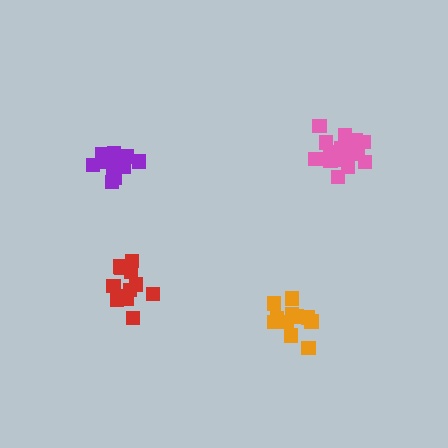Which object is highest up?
The pink cluster is topmost.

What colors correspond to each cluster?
The clusters are colored: purple, pink, red, orange.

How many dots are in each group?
Group 1: 16 dots, Group 2: 18 dots, Group 3: 12 dots, Group 4: 13 dots (59 total).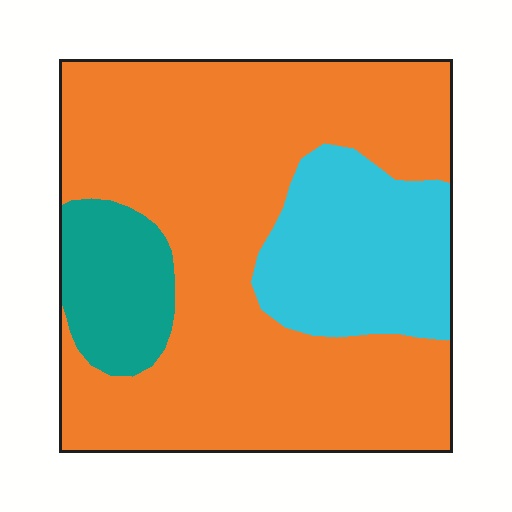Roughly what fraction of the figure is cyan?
Cyan covers roughly 20% of the figure.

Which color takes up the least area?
Teal, at roughly 10%.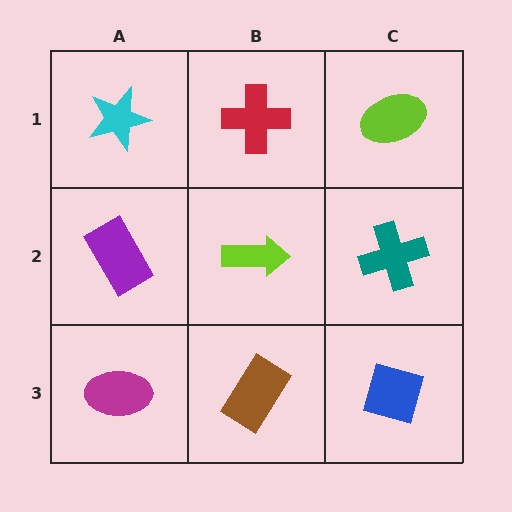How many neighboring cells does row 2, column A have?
3.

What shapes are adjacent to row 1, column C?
A teal cross (row 2, column C), a red cross (row 1, column B).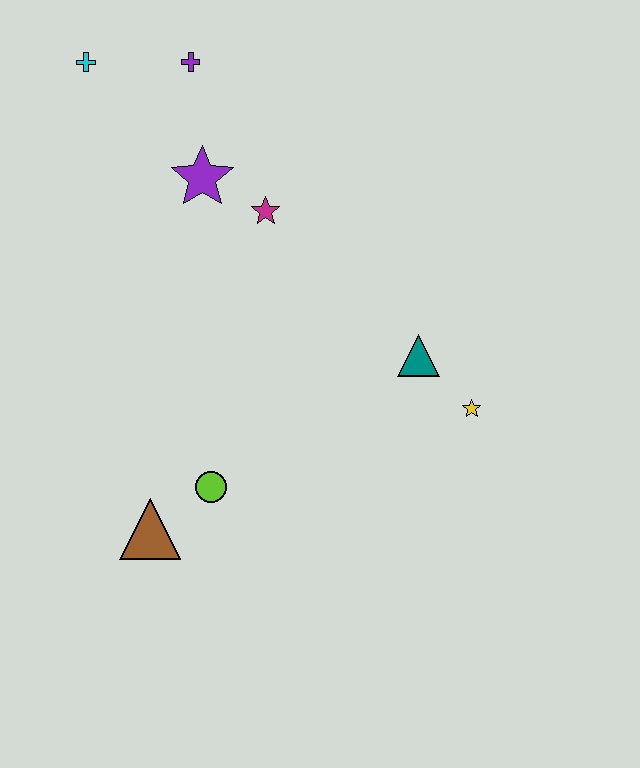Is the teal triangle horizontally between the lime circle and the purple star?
No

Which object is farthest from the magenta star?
The brown triangle is farthest from the magenta star.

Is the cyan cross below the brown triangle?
No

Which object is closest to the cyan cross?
The purple cross is closest to the cyan cross.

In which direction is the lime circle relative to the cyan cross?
The lime circle is below the cyan cross.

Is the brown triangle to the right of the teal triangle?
No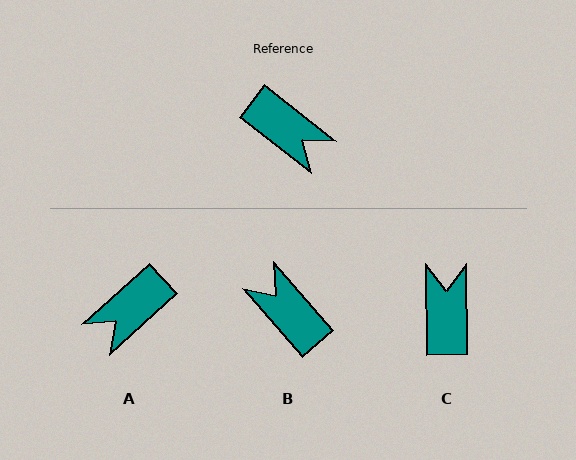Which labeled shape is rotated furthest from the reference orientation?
B, about 169 degrees away.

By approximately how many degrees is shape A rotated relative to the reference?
Approximately 99 degrees clockwise.